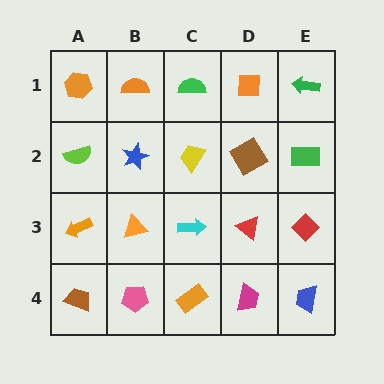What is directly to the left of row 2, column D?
A yellow trapezoid.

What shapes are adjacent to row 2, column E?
A green arrow (row 1, column E), a red diamond (row 3, column E), a brown diamond (row 2, column D).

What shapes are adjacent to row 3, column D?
A brown diamond (row 2, column D), a magenta trapezoid (row 4, column D), a cyan arrow (row 3, column C), a red diamond (row 3, column E).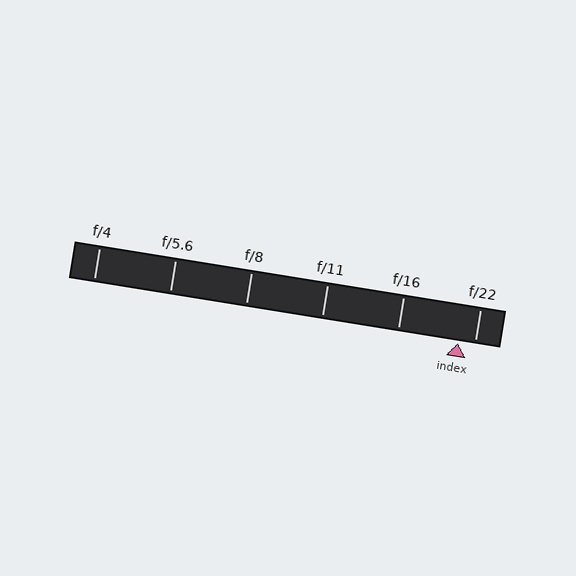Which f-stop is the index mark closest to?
The index mark is closest to f/22.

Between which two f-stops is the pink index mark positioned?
The index mark is between f/16 and f/22.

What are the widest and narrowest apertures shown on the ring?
The widest aperture shown is f/4 and the narrowest is f/22.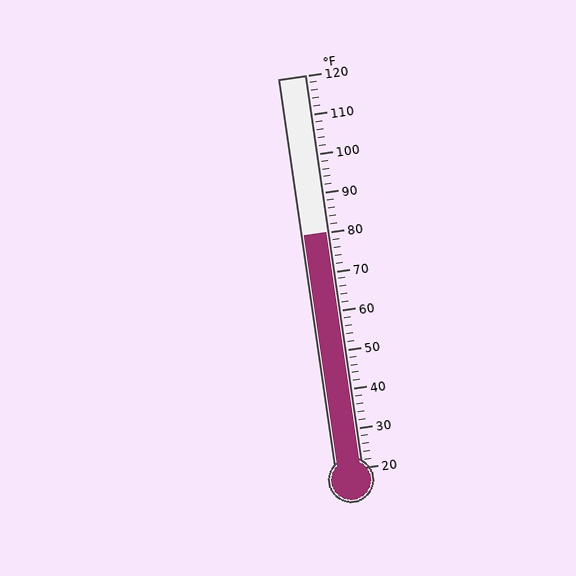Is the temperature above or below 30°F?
The temperature is above 30°F.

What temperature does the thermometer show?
The thermometer shows approximately 80°F.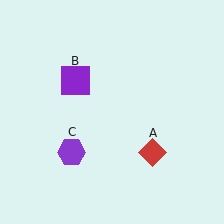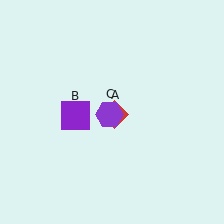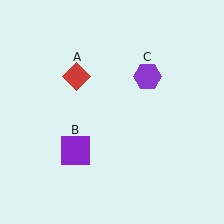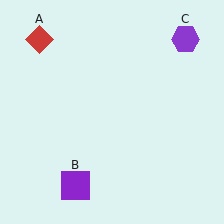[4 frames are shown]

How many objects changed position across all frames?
3 objects changed position: red diamond (object A), purple square (object B), purple hexagon (object C).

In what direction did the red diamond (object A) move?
The red diamond (object A) moved up and to the left.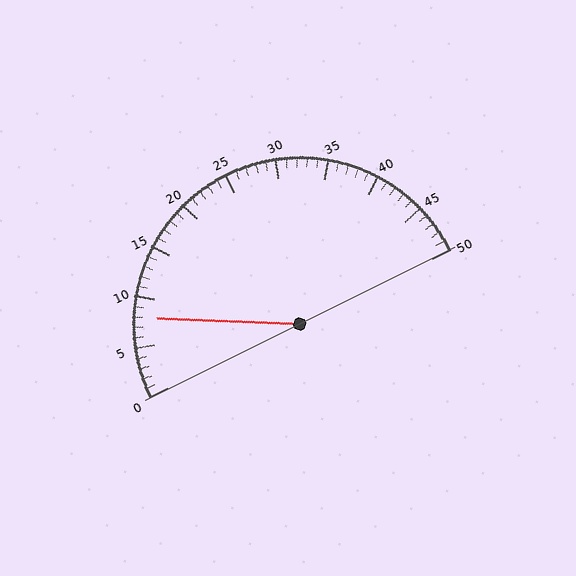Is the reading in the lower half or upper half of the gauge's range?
The reading is in the lower half of the range (0 to 50).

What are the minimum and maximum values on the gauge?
The gauge ranges from 0 to 50.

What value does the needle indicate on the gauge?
The needle indicates approximately 8.